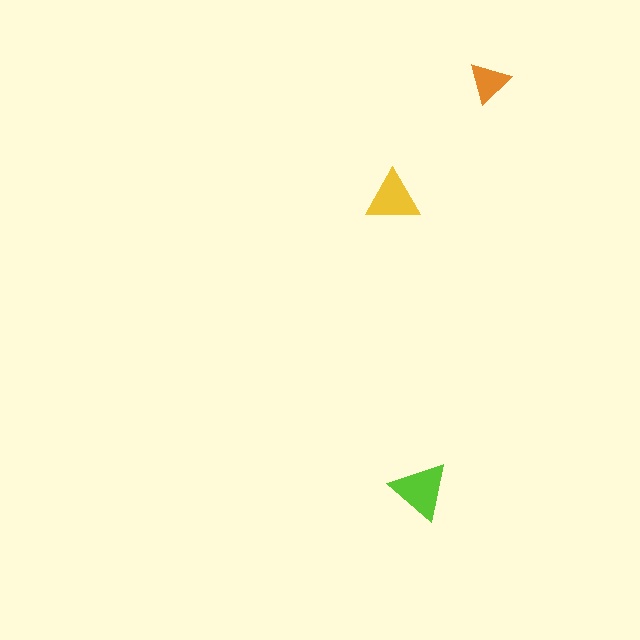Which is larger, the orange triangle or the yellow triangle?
The yellow one.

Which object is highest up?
The orange triangle is topmost.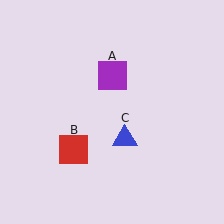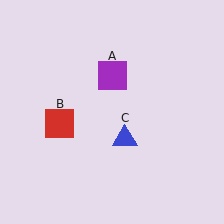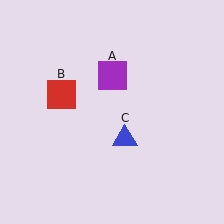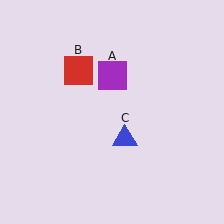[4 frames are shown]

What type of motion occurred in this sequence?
The red square (object B) rotated clockwise around the center of the scene.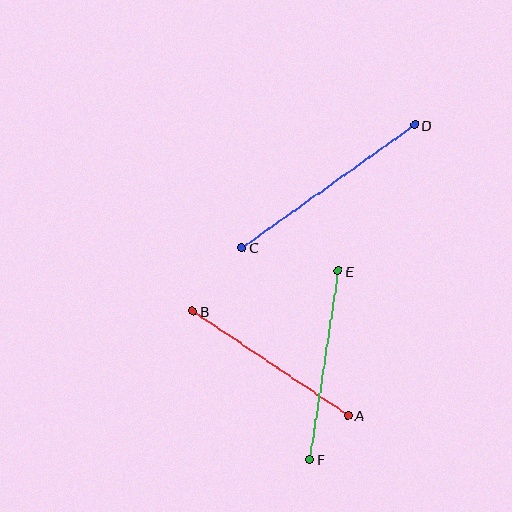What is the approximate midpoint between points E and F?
The midpoint is at approximately (324, 365) pixels.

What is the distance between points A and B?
The distance is approximately 187 pixels.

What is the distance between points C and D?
The distance is approximately 212 pixels.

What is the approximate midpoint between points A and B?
The midpoint is at approximately (270, 363) pixels.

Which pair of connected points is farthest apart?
Points C and D are farthest apart.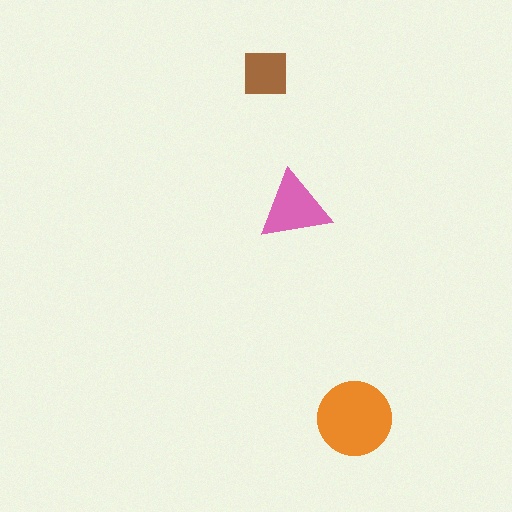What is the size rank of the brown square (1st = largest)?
3rd.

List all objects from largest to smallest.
The orange circle, the pink triangle, the brown square.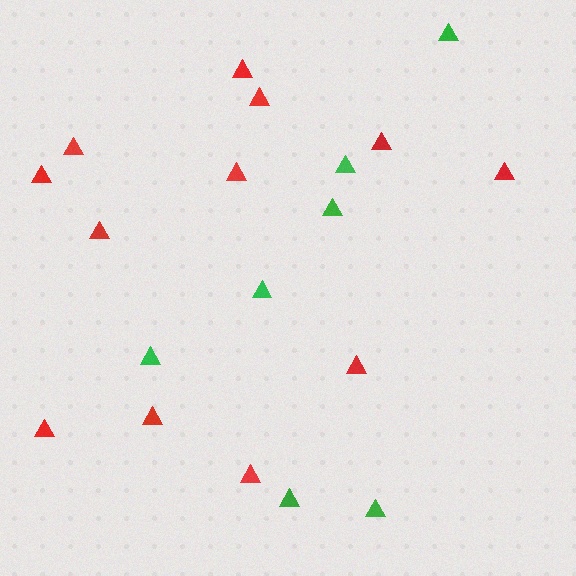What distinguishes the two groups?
There are 2 groups: one group of red triangles (12) and one group of green triangles (7).